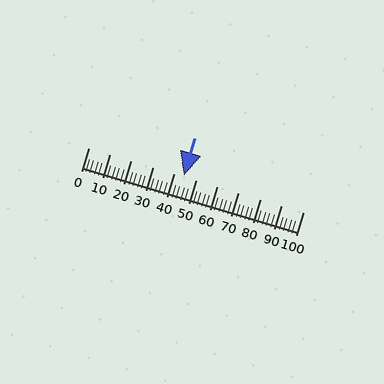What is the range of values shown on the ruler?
The ruler shows values from 0 to 100.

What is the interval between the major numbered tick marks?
The major tick marks are spaced 10 units apart.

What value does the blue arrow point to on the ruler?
The blue arrow points to approximately 44.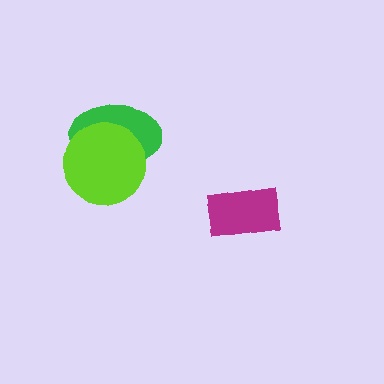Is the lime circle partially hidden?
No, no other shape covers it.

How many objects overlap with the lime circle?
1 object overlaps with the lime circle.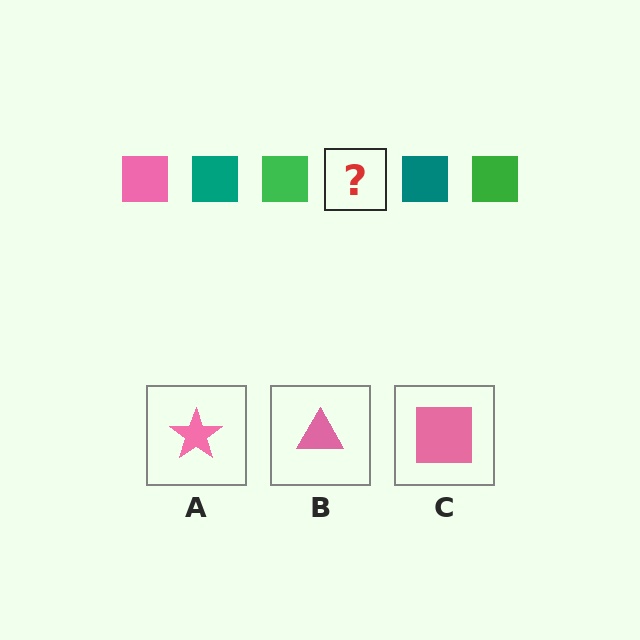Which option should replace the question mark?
Option C.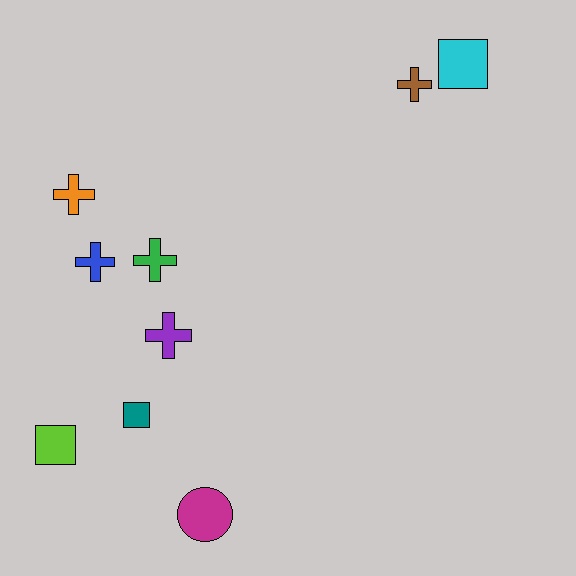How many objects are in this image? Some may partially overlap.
There are 9 objects.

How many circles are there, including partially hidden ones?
There is 1 circle.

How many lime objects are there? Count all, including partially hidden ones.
There is 1 lime object.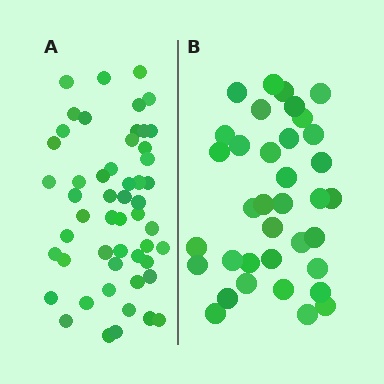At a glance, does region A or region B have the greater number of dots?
Region A (the left region) has more dots.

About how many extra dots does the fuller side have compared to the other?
Region A has approximately 15 more dots than region B.